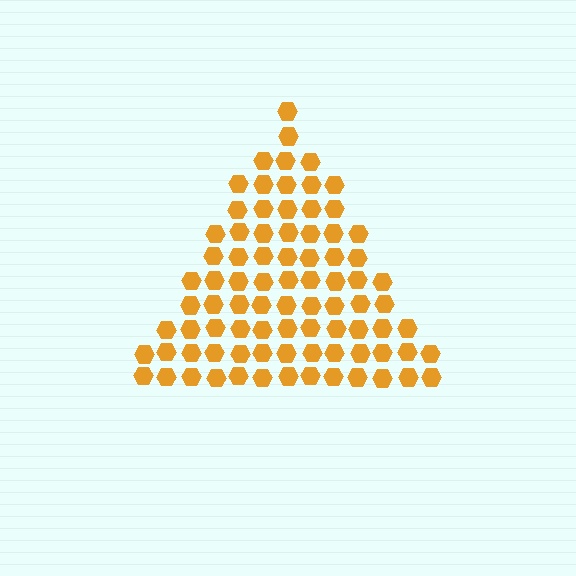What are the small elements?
The small elements are hexagons.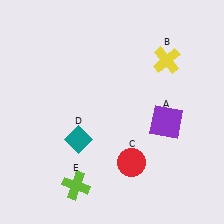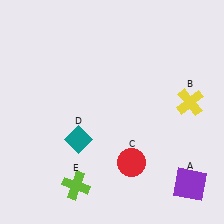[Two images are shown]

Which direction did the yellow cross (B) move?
The yellow cross (B) moved down.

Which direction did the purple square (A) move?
The purple square (A) moved down.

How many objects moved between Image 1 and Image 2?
2 objects moved between the two images.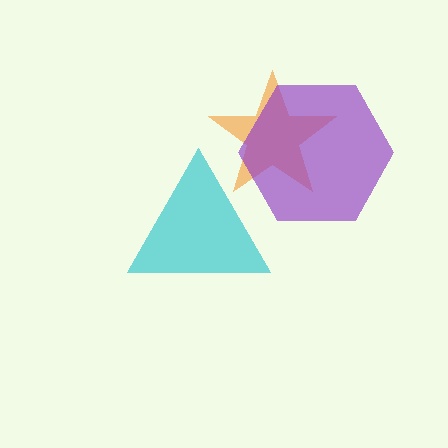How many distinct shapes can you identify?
There are 3 distinct shapes: a cyan triangle, an orange star, a purple hexagon.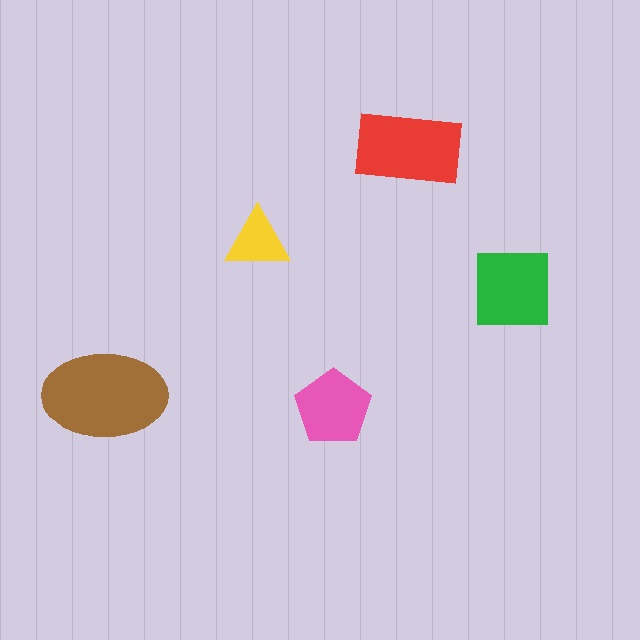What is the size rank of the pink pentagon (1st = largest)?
4th.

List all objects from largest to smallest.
The brown ellipse, the red rectangle, the green square, the pink pentagon, the yellow triangle.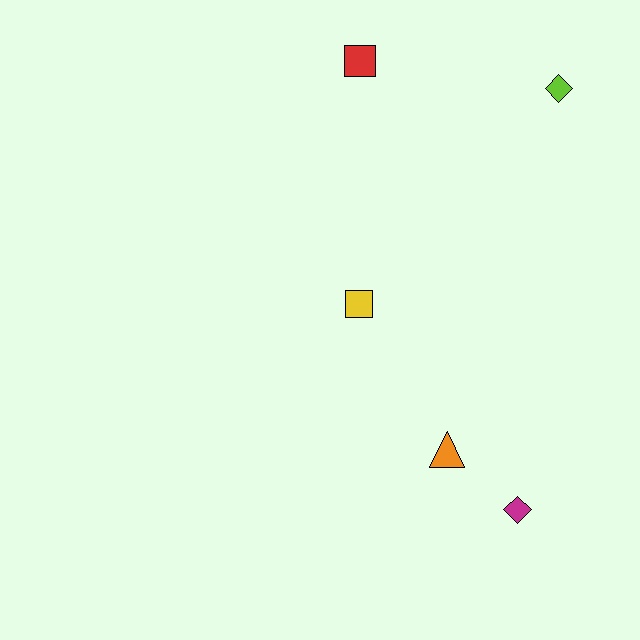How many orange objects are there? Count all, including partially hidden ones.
There is 1 orange object.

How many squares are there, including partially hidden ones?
There are 2 squares.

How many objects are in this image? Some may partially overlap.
There are 5 objects.